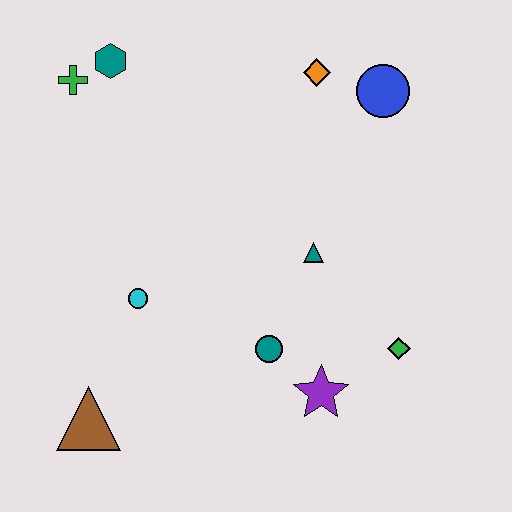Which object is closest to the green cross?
The teal hexagon is closest to the green cross.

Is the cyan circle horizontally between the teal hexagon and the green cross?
No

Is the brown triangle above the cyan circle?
No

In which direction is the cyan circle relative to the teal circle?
The cyan circle is to the left of the teal circle.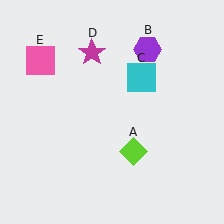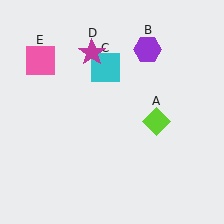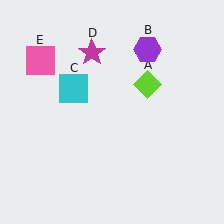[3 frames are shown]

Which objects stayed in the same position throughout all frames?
Purple hexagon (object B) and magenta star (object D) and pink square (object E) remained stationary.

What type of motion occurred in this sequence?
The lime diamond (object A), cyan square (object C) rotated counterclockwise around the center of the scene.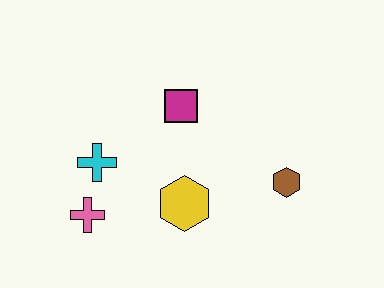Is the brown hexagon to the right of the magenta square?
Yes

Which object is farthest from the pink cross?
The brown hexagon is farthest from the pink cross.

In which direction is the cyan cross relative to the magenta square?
The cyan cross is to the left of the magenta square.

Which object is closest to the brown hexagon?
The yellow hexagon is closest to the brown hexagon.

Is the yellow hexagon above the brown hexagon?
No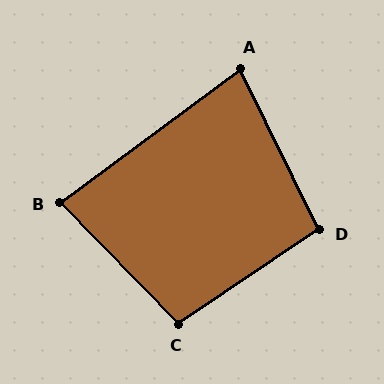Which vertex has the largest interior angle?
C, at approximately 100 degrees.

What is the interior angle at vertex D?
Approximately 98 degrees (obtuse).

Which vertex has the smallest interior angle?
A, at approximately 80 degrees.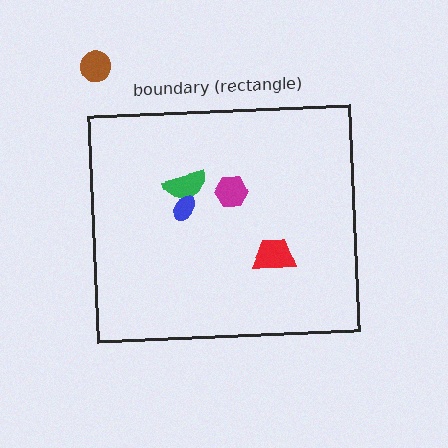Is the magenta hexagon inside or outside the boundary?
Inside.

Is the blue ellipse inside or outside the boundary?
Inside.